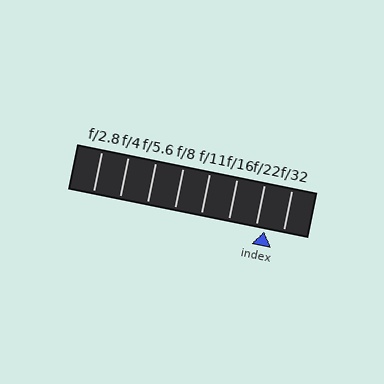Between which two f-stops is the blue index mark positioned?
The index mark is between f/22 and f/32.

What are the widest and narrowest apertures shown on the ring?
The widest aperture shown is f/2.8 and the narrowest is f/32.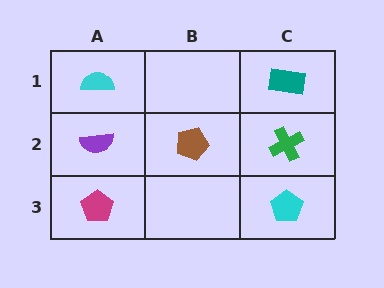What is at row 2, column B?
A brown pentagon.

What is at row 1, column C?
A teal rectangle.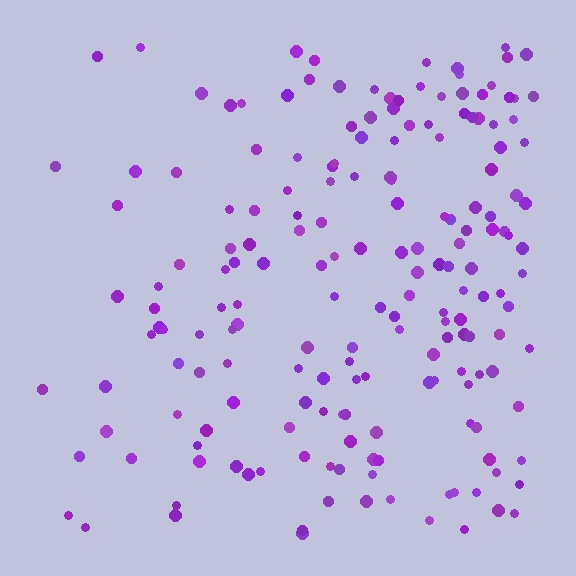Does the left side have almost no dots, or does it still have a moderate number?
Still a moderate number, just noticeably fewer than the right.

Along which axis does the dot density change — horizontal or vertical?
Horizontal.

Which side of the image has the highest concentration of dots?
The right.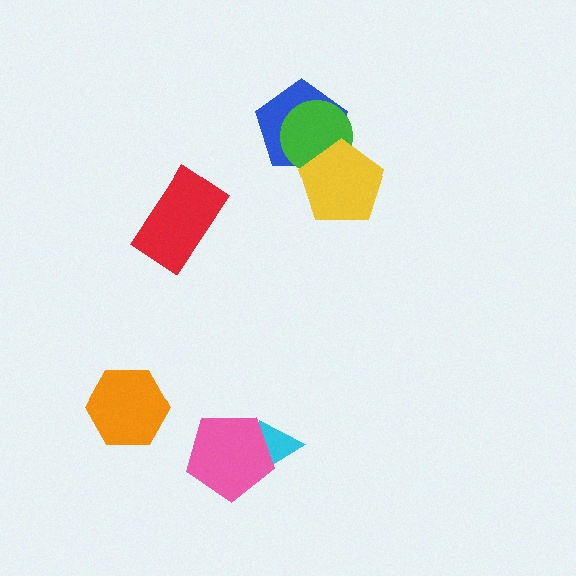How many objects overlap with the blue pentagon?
2 objects overlap with the blue pentagon.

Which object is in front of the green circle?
The yellow pentagon is in front of the green circle.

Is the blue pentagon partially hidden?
Yes, it is partially covered by another shape.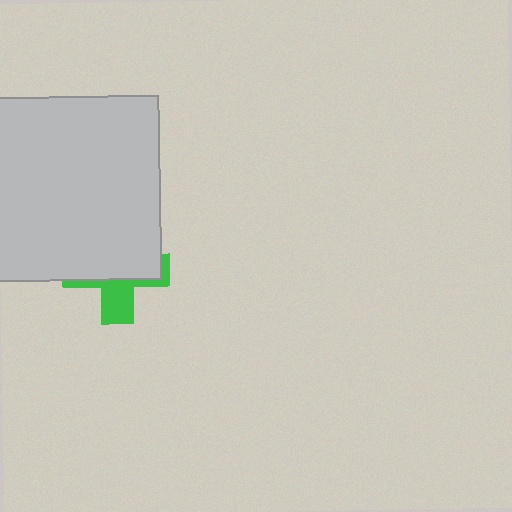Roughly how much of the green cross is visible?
A small part of it is visible (roughly 37%).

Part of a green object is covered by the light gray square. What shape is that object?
It is a cross.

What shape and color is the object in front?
The object in front is a light gray square.